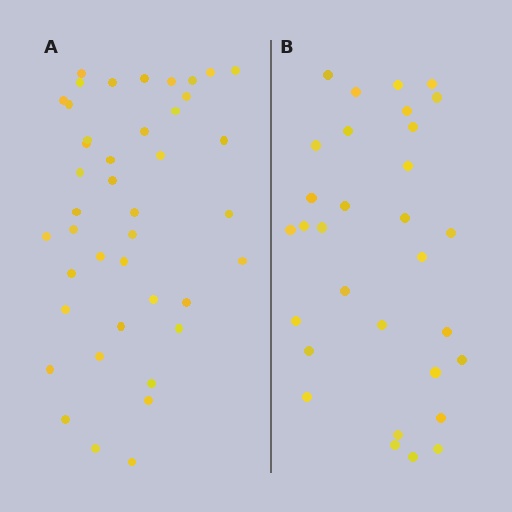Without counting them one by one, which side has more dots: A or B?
Region A (the left region) has more dots.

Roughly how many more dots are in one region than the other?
Region A has roughly 12 or so more dots than region B.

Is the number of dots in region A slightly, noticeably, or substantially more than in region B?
Region A has noticeably more, but not dramatically so. The ratio is roughly 1.4 to 1.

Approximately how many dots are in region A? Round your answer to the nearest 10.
About 40 dots. (The exact count is 42, which rounds to 40.)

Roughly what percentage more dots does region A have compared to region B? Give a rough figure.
About 35% more.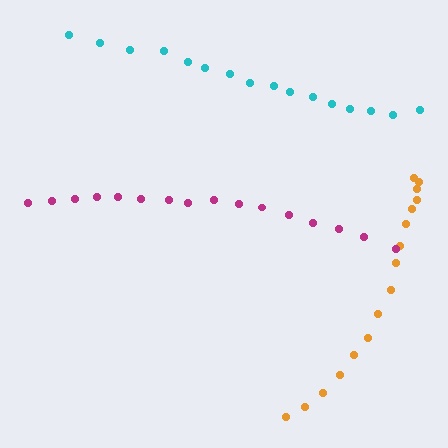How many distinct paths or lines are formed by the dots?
There are 3 distinct paths.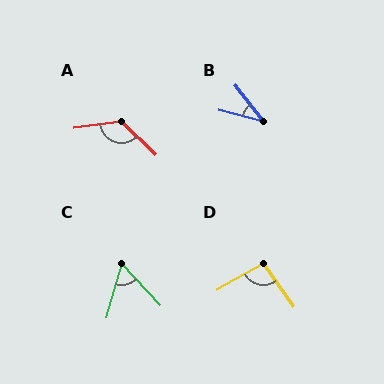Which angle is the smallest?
B, at approximately 37 degrees.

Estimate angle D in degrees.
Approximately 95 degrees.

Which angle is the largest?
A, at approximately 128 degrees.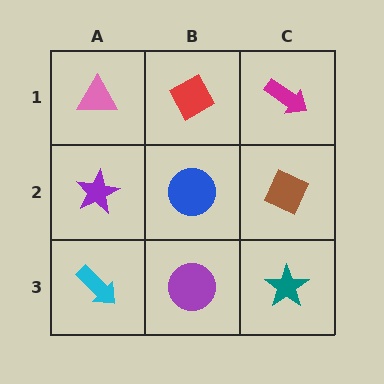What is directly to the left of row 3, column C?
A purple circle.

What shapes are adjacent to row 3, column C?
A brown diamond (row 2, column C), a purple circle (row 3, column B).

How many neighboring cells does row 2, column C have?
3.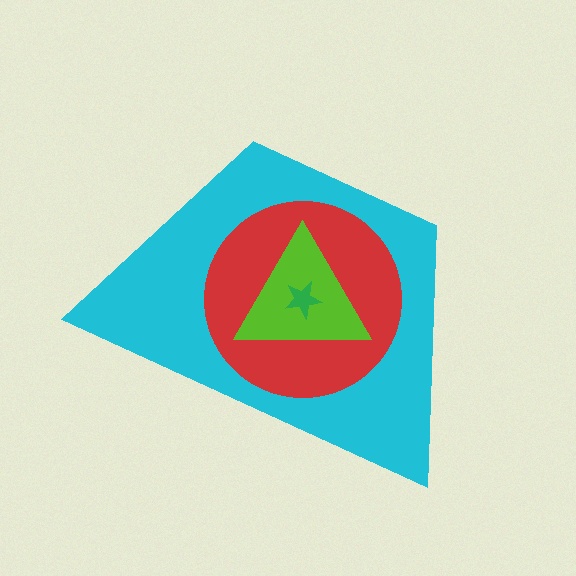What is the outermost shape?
The cyan trapezoid.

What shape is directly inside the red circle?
The lime triangle.